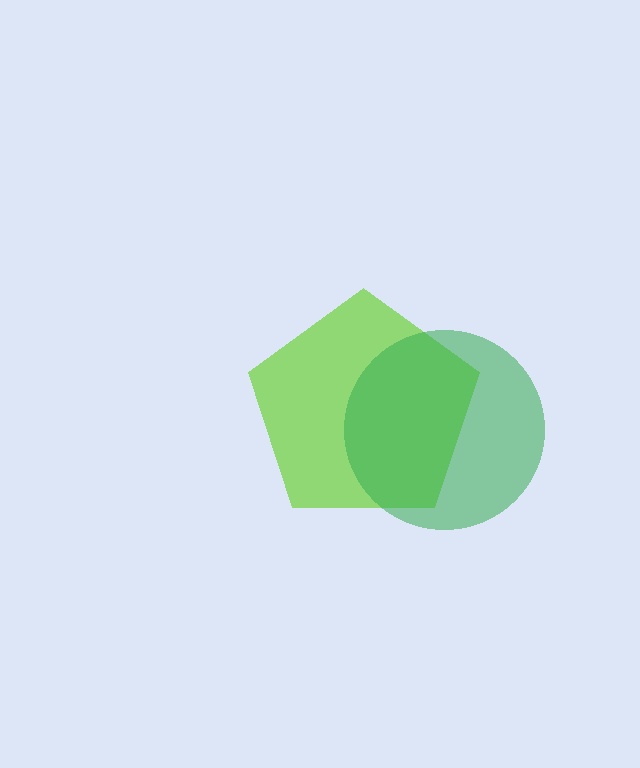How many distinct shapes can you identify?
There are 2 distinct shapes: a lime pentagon, a green circle.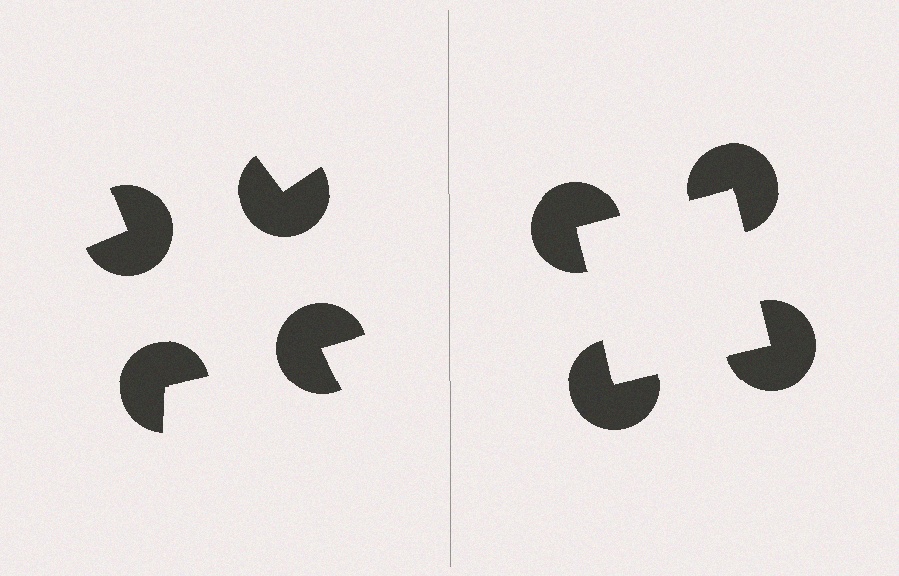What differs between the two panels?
The pac-man discs are positioned identically on both sides; only the wedge orientations differ. On the right they align to a square; on the left they are misaligned.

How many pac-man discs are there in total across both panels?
8 — 4 on each side.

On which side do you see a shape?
An illusory square appears on the right side. On the left side the wedge cuts are rotated, so no coherent shape forms.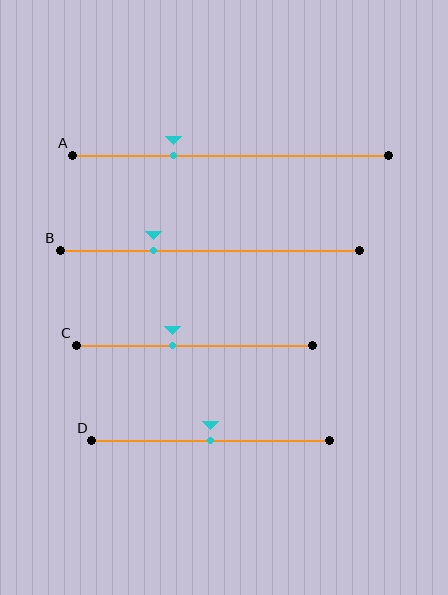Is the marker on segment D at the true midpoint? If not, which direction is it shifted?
Yes, the marker on segment D is at the true midpoint.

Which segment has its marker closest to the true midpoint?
Segment D has its marker closest to the true midpoint.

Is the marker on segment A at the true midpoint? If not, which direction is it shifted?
No, the marker on segment A is shifted to the left by about 18% of the segment length.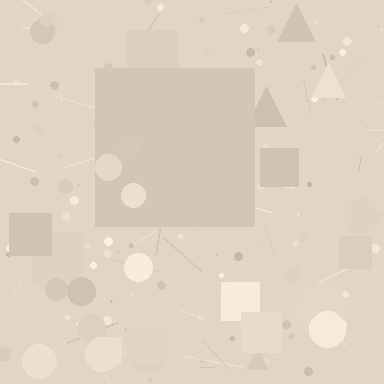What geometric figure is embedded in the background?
A square is embedded in the background.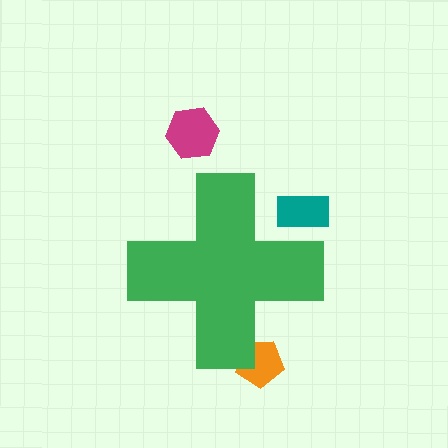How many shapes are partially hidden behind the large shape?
2 shapes are partially hidden.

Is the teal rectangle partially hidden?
Yes, the teal rectangle is partially hidden behind the green cross.